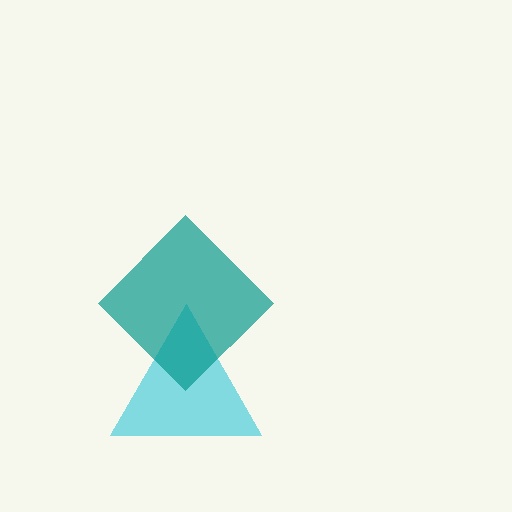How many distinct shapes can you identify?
There are 2 distinct shapes: a cyan triangle, a teal diamond.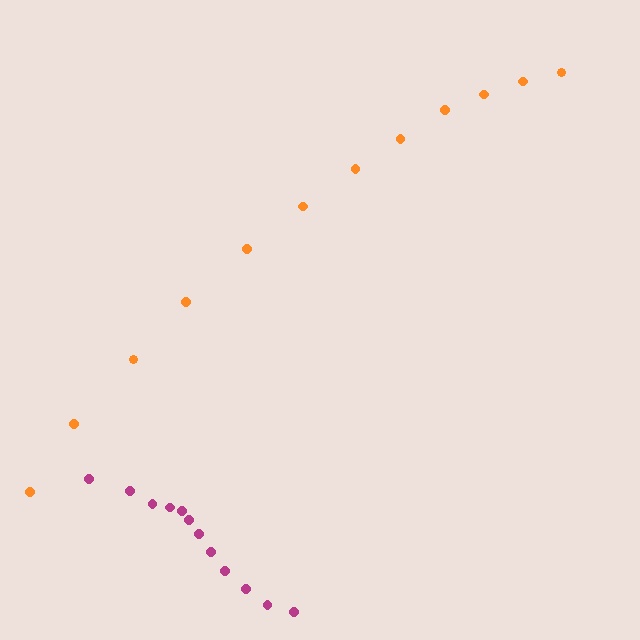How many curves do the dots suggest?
There are 2 distinct paths.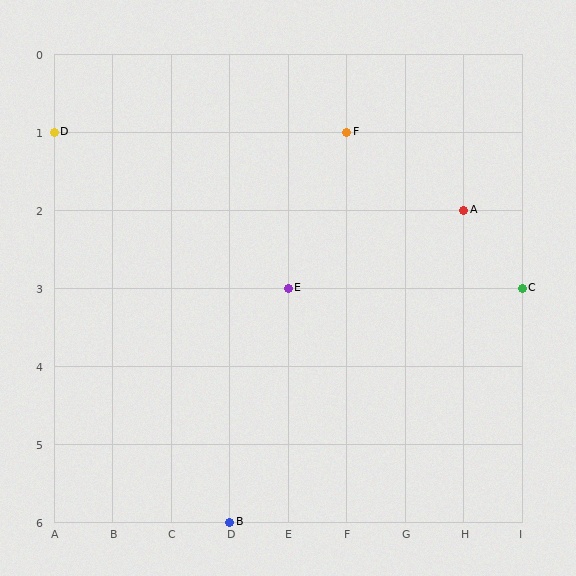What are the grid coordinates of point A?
Point A is at grid coordinates (H, 2).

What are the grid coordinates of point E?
Point E is at grid coordinates (E, 3).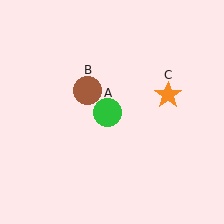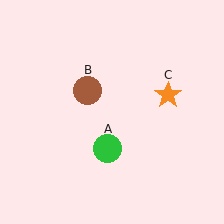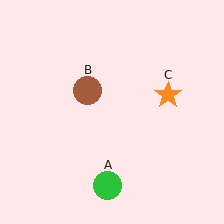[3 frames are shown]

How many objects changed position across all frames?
1 object changed position: green circle (object A).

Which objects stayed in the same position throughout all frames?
Brown circle (object B) and orange star (object C) remained stationary.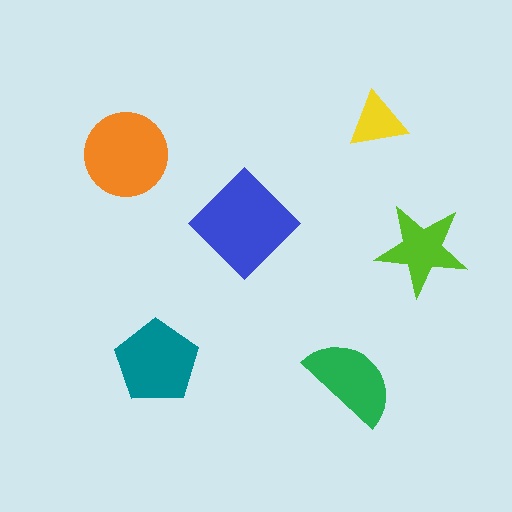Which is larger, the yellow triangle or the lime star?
The lime star.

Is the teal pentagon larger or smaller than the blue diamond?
Smaller.